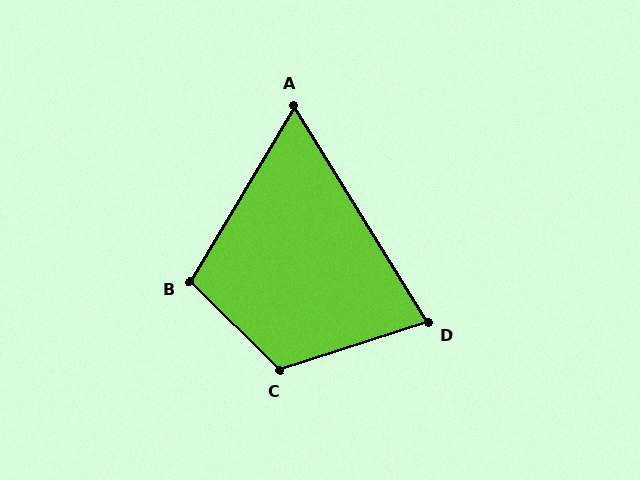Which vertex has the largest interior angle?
C, at approximately 118 degrees.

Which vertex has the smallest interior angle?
A, at approximately 62 degrees.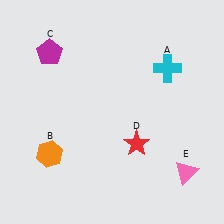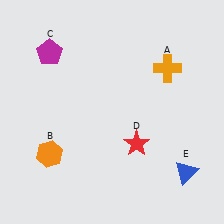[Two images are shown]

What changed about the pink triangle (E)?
In Image 1, E is pink. In Image 2, it changed to blue.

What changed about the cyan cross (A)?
In Image 1, A is cyan. In Image 2, it changed to orange.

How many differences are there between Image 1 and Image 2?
There are 2 differences between the two images.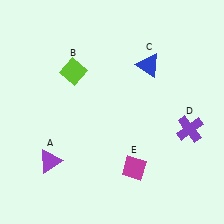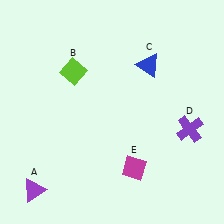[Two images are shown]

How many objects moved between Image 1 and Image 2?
1 object moved between the two images.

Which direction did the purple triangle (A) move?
The purple triangle (A) moved down.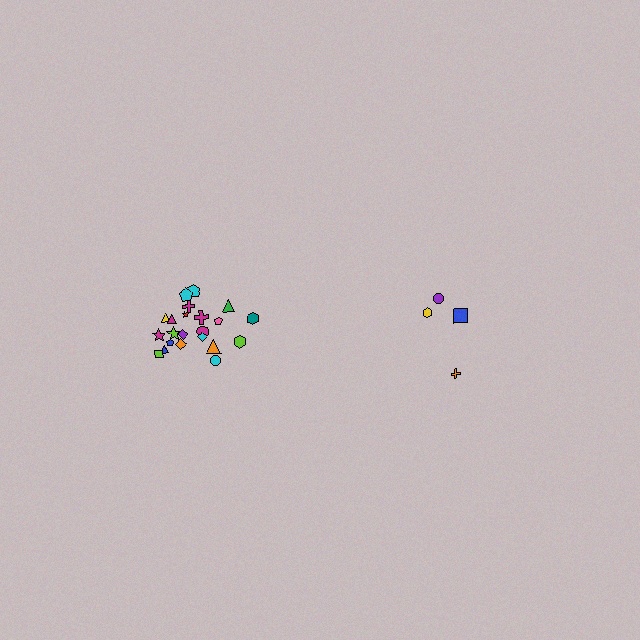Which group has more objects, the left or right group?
The left group.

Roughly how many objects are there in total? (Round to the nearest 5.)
Roughly 25 objects in total.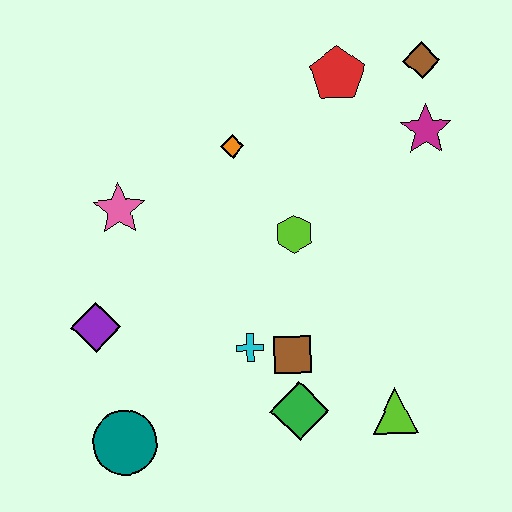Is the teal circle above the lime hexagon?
No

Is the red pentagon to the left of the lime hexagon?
No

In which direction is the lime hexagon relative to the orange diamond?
The lime hexagon is below the orange diamond.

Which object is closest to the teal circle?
The purple diamond is closest to the teal circle.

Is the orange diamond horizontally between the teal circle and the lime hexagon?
Yes